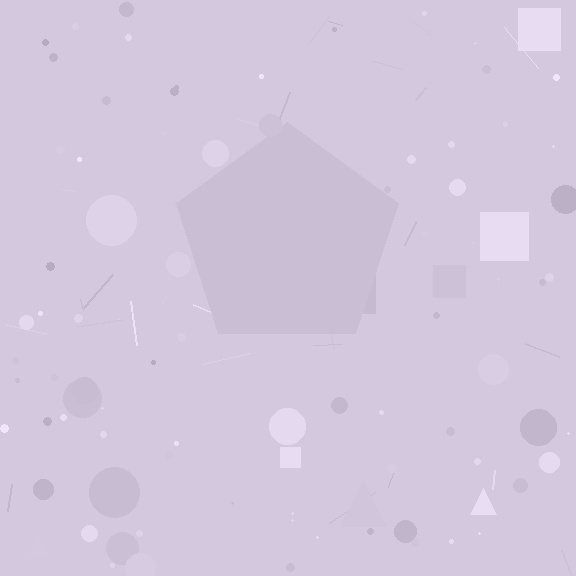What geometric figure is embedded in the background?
A pentagon is embedded in the background.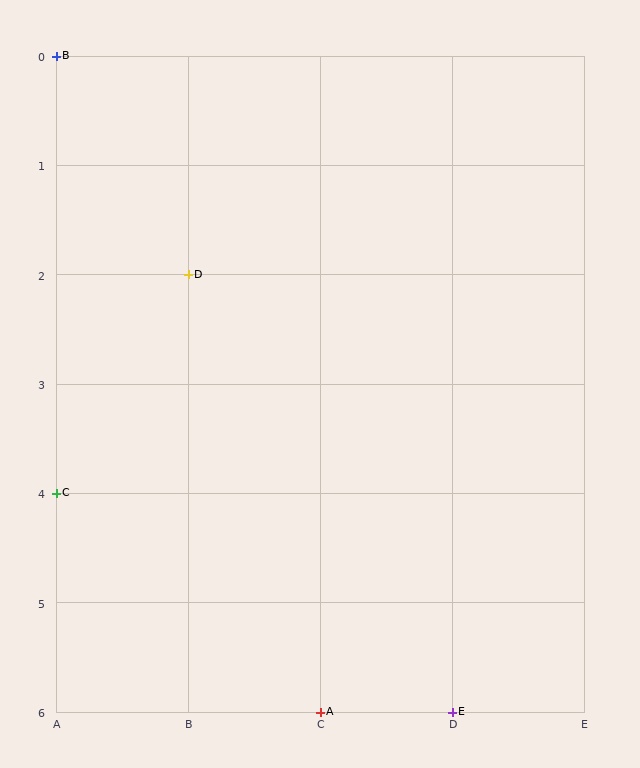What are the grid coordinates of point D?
Point D is at grid coordinates (B, 2).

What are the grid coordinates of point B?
Point B is at grid coordinates (A, 0).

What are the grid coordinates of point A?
Point A is at grid coordinates (C, 6).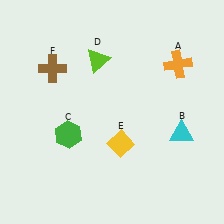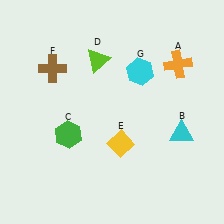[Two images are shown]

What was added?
A cyan hexagon (G) was added in Image 2.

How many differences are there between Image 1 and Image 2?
There is 1 difference between the two images.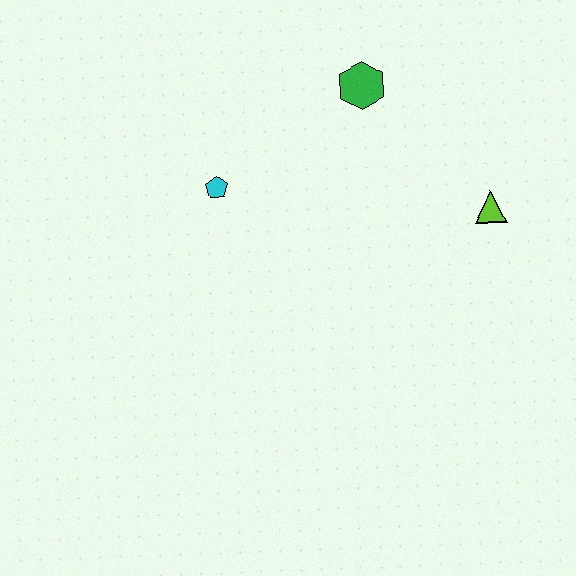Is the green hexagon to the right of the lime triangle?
No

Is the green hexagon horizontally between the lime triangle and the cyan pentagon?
Yes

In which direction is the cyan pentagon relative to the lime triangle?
The cyan pentagon is to the left of the lime triangle.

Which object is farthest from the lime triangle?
The cyan pentagon is farthest from the lime triangle.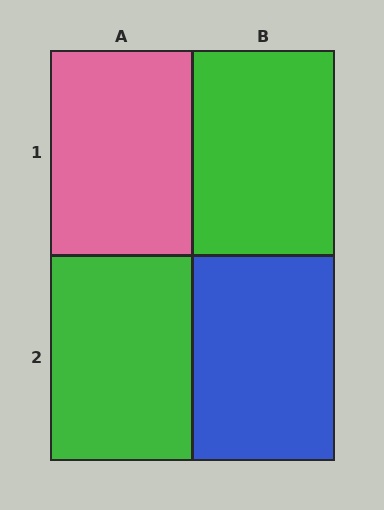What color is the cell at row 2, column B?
Blue.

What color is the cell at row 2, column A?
Green.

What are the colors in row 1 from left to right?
Pink, green.